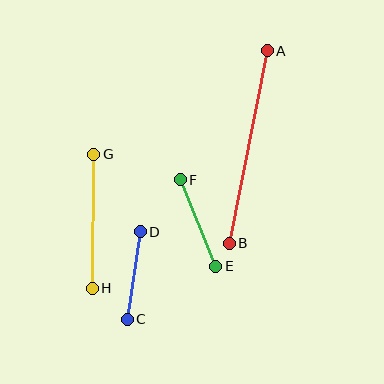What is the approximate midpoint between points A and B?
The midpoint is at approximately (248, 147) pixels.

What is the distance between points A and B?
The distance is approximately 196 pixels.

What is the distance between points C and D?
The distance is approximately 88 pixels.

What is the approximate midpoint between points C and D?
The midpoint is at approximately (134, 275) pixels.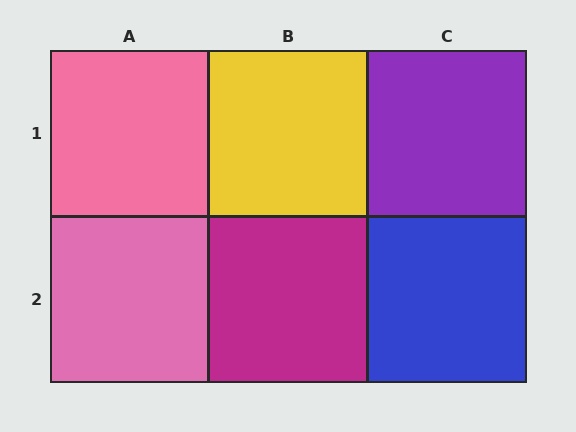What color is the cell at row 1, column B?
Yellow.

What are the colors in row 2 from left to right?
Pink, magenta, blue.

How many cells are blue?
1 cell is blue.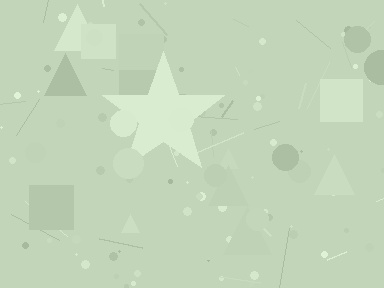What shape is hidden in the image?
A star is hidden in the image.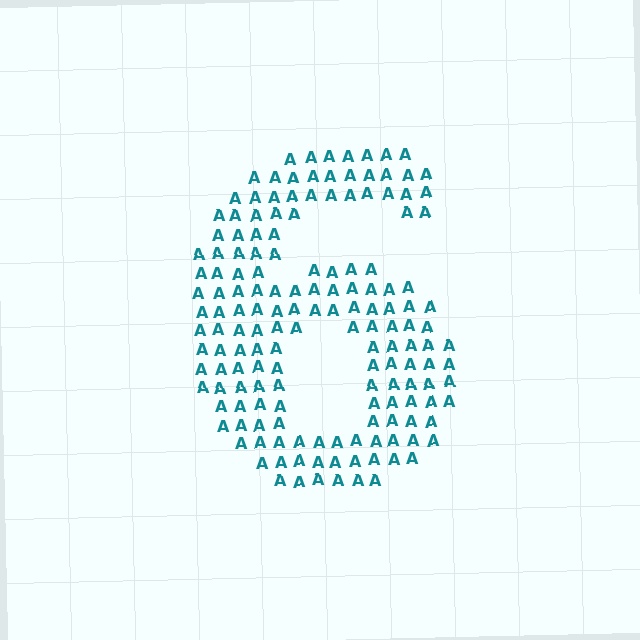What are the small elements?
The small elements are letter A's.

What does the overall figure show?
The overall figure shows the digit 6.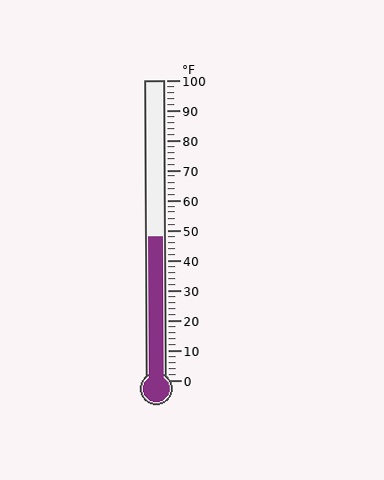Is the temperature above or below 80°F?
The temperature is below 80°F.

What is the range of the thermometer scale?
The thermometer scale ranges from 0°F to 100°F.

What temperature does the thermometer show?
The thermometer shows approximately 48°F.